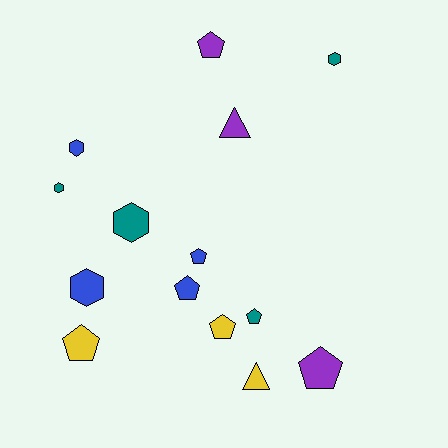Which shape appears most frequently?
Pentagon, with 7 objects.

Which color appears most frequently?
Teal, with 4 objects.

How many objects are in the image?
There are 14 objects.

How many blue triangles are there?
There are no blue triangles.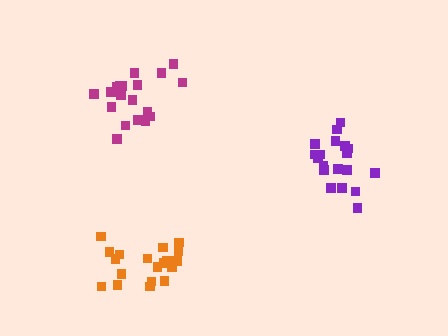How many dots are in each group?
Group 1: 19 dots, Group 2: 19 dots, Group 3: 19 dots (57 total).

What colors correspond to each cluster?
The clusters are colored: magenta, purple, orange.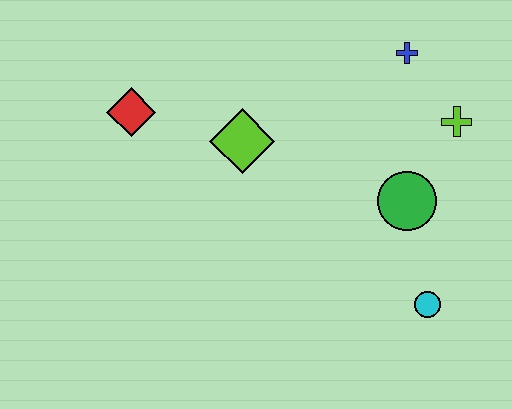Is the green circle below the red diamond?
Yes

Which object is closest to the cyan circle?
The green circle is closest to the cyan circle.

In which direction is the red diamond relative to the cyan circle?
The red diamond is to the left of the cyan circle.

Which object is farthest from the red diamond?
The cyan circle is farthest from the red diamond.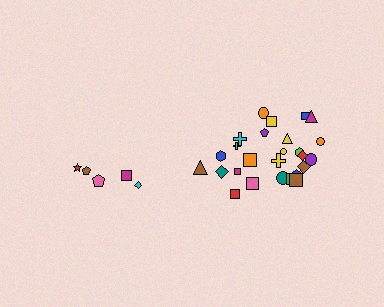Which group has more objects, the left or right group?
The right group.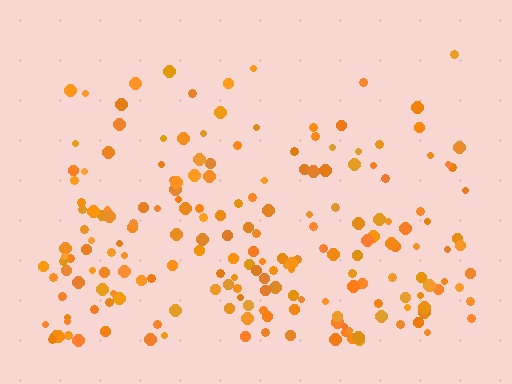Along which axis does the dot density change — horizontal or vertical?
Vertical.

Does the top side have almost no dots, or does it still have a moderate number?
Still a moderate number, just noticeably fewer than the bottom.